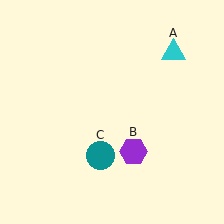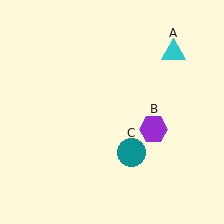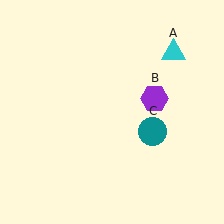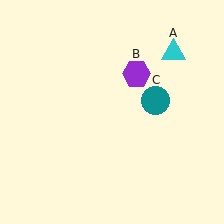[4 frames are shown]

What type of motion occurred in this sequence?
The purple hexagon (object B), teal circle (object C) rotated counterclockwise around the center of the scene.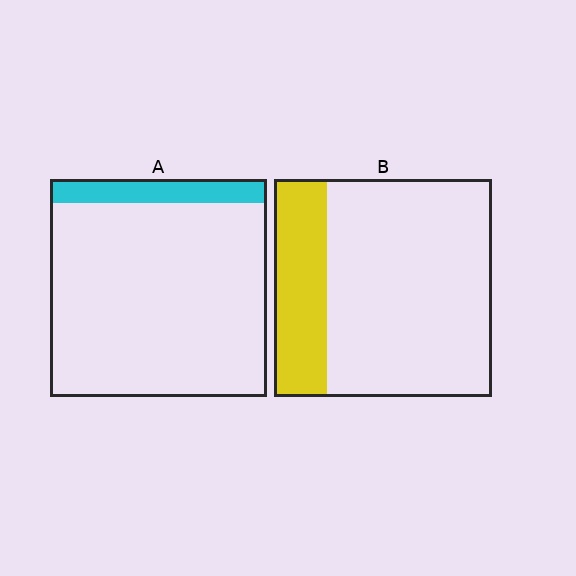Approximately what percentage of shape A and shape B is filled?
A is approximately 10% and B is approximately 25%.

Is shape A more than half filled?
No.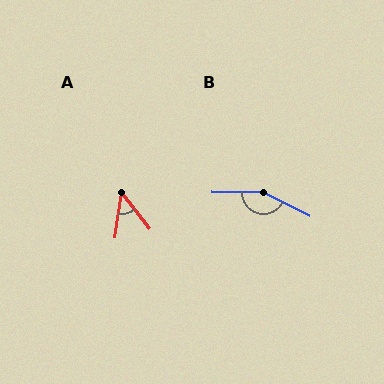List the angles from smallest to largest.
A (47°), B (153°).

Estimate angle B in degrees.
Approximately 153 degrees.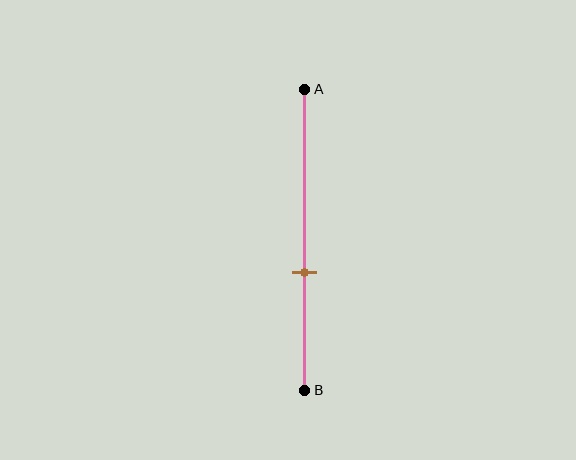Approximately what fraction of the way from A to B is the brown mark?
The brown mark is approximately 60% of the way from A to B.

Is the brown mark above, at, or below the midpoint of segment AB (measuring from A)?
The brown mark is below the midpoint of segment AB.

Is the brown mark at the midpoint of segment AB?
No, the mark is at about 60% from A, not at the 50% midpoint.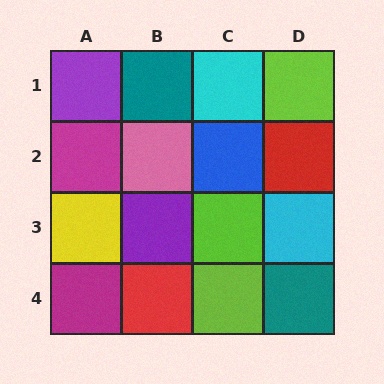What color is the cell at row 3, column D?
Cyan.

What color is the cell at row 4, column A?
Magenta.